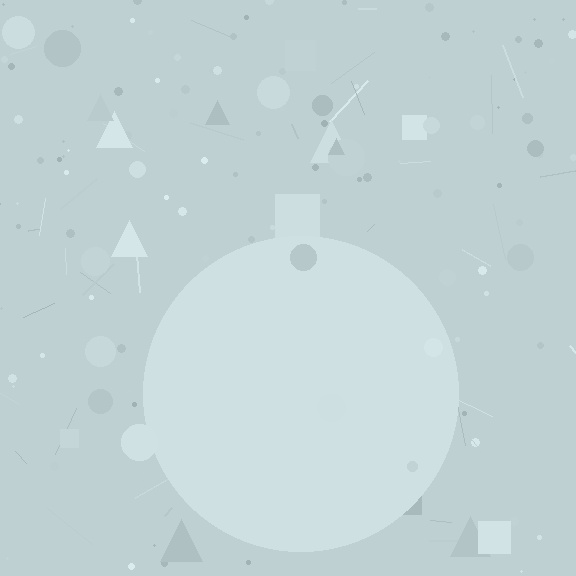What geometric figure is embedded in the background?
A circle is embedded in the background.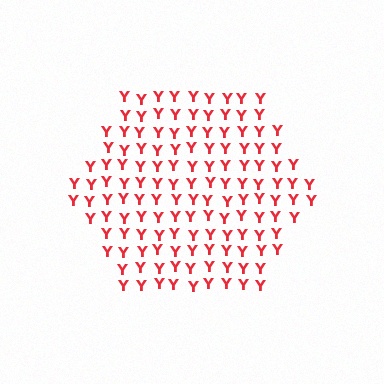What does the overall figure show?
The overall figure shows a hexagon.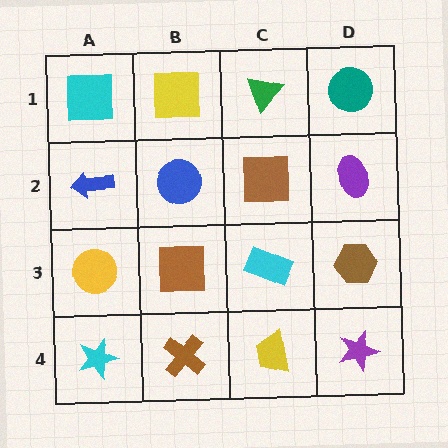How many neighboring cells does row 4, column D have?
2.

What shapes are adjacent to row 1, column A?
A blue arrow (row 2, column A), a yellow square (row 1, column B).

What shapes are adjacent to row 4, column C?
A cyan rectangle (row 3, column C), a brown cross (row 4, column B), a purple star (row 4, column D).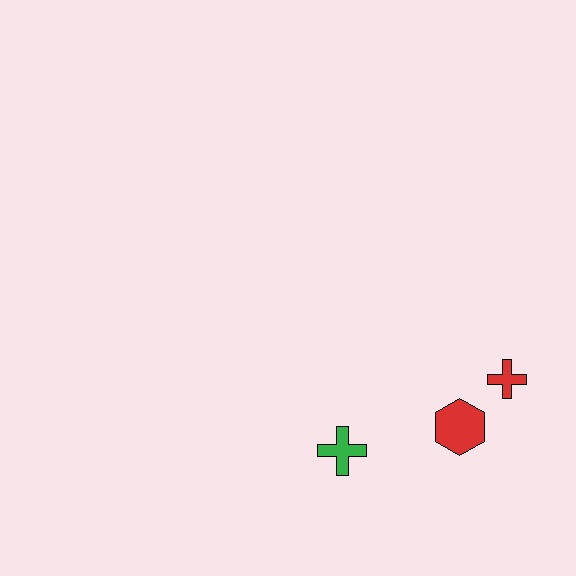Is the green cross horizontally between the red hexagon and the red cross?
No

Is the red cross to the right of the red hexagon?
Yes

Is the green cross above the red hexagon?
No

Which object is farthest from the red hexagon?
The green cross is farthest from the red hexagon.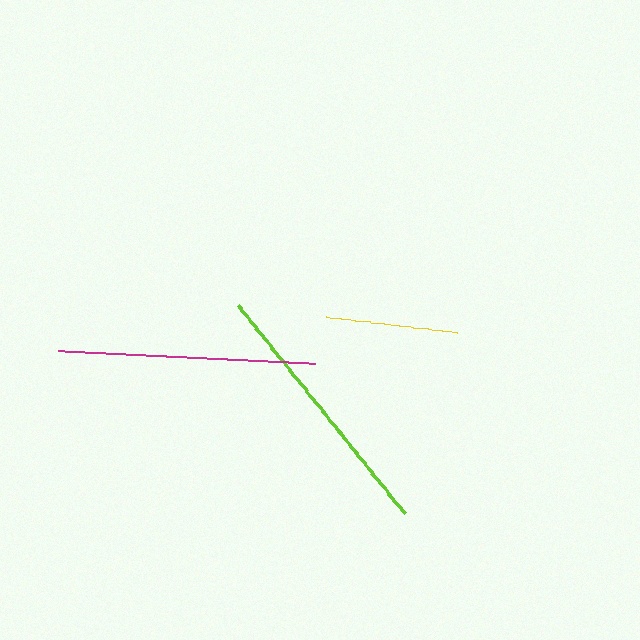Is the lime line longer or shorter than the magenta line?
The lime line is longer than the magenta line.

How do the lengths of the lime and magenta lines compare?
The lime and magenta lines are approximately the same length.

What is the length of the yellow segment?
The yellow segment is approximately 131 pixels long.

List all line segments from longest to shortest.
From longest to shortest: lime, magenta, yellow.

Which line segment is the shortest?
The yellow line is the shortest at approximately 131 pixels.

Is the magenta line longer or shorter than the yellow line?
The magenta line is longer than the yellow line.